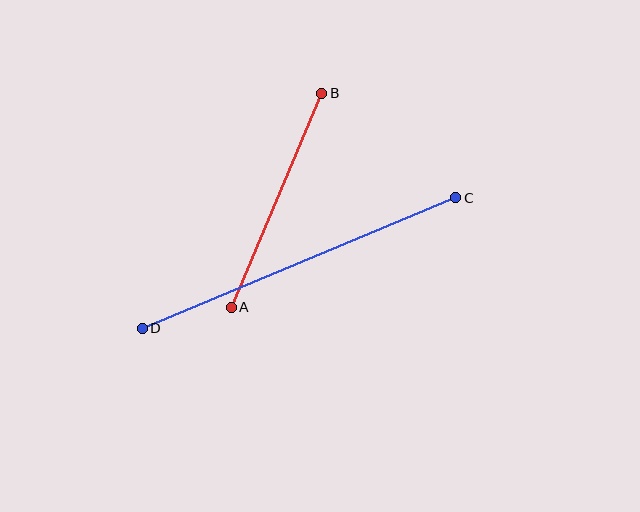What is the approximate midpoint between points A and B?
The midpoint is at approximately (276, 200) pixels.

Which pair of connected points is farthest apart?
Points C and D are farthest apart.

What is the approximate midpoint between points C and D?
The midpoint is at approximately (299, 263) pixels.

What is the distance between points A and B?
The distance is approximately 233 pixels.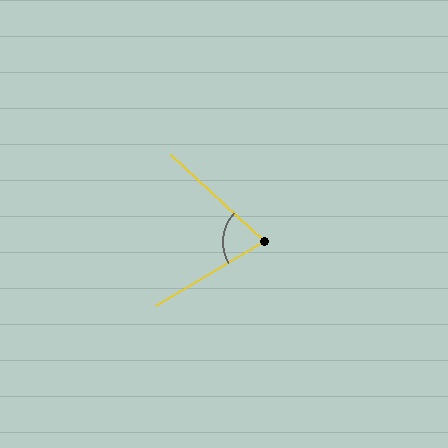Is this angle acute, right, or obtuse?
It is acute.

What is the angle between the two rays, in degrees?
Approximately 74 degrees.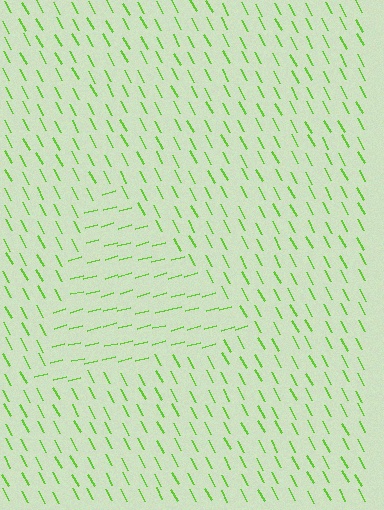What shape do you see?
I see a triangle.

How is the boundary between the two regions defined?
The boundary is defined purely by a change in line orientation (approximately 77 degrees difference). All lines are the same color and thickness.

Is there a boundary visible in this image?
Yes, there is a texture boundary formed by a change in line orientation.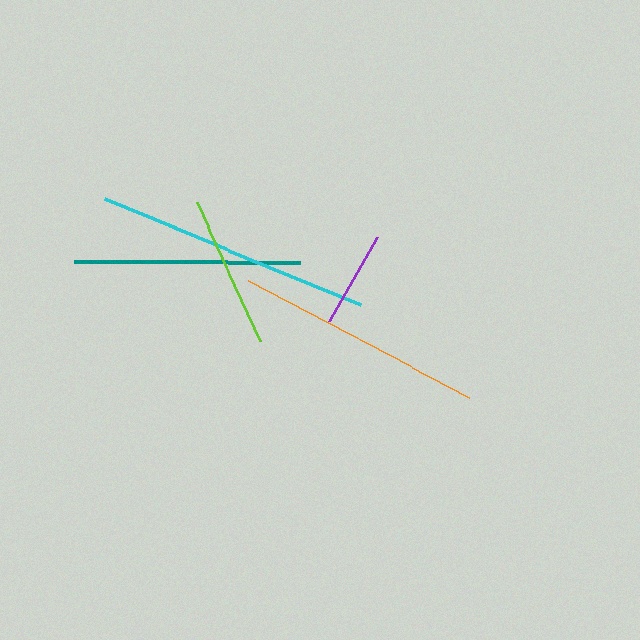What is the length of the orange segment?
The orange segment is approximately 250 pixels long.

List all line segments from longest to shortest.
From longest to shortest: cyan, orange, teal, lime, purple.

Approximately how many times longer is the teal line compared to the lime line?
The teal line is approximately 1.5 times the length of the lime line.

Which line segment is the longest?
The cyan line is the longest at approximately 277 pixels.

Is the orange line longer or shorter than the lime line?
The orange line is longer than the lime line.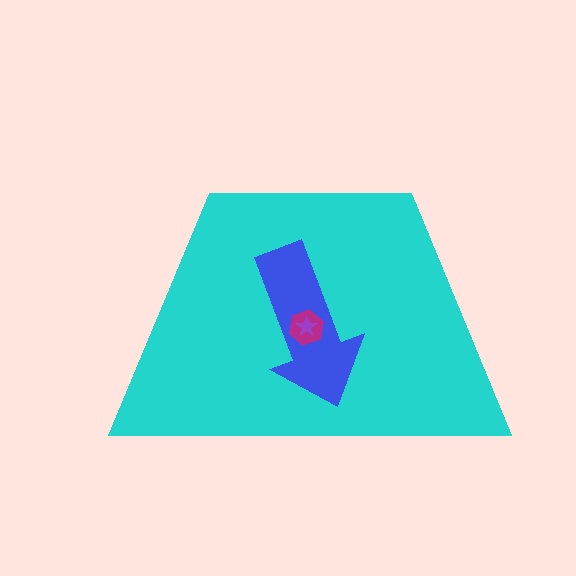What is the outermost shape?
The cyan trapezoid.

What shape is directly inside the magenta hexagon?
The purple star.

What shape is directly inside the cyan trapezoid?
The blue arrow.